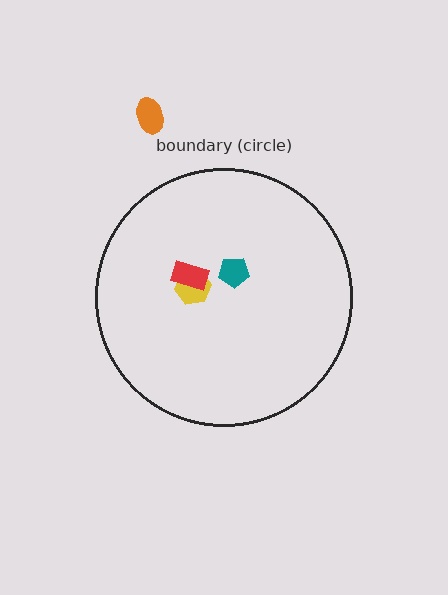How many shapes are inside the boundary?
3 inside, 1 outside.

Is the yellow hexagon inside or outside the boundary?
Inside.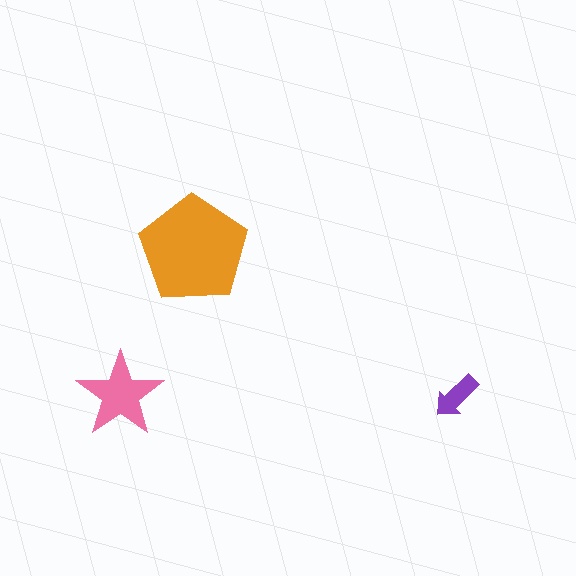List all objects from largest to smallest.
The orange pentagon, the pink star, the purple arrow.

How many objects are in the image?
There are 3 objects in the image.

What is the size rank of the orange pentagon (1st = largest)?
1st.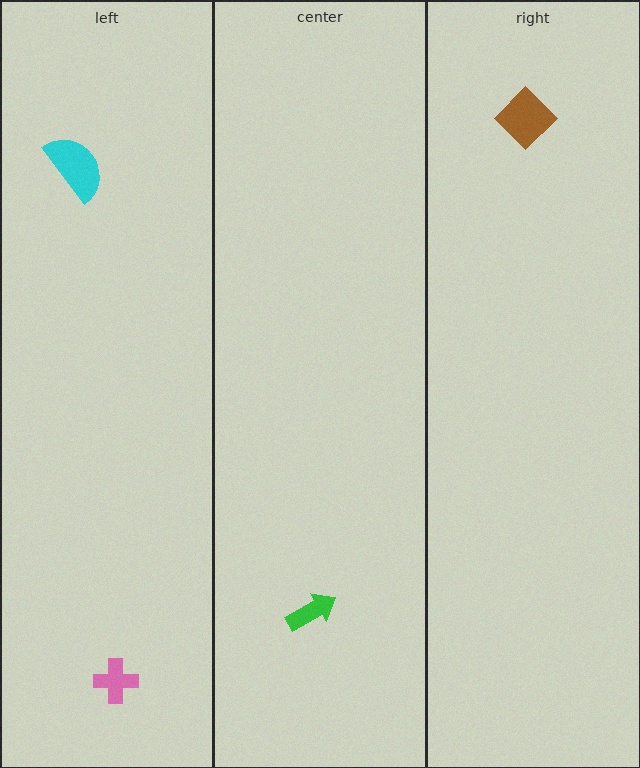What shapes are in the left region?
The cyan semicircle, the pink cross.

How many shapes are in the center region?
1.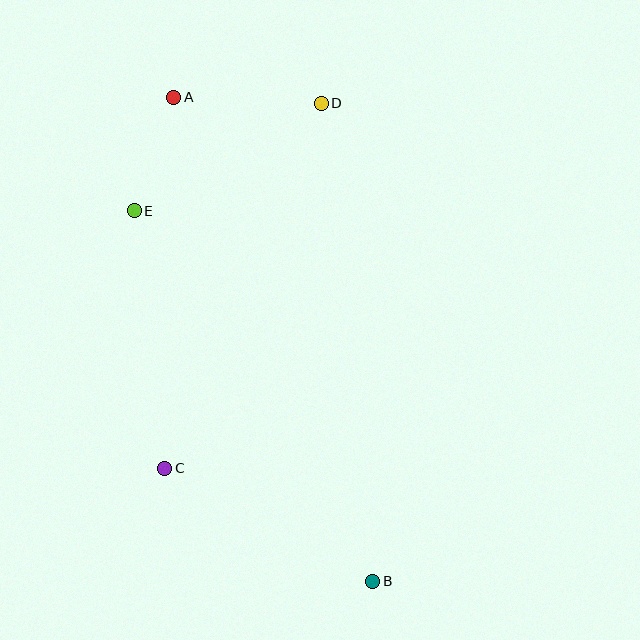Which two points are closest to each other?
Points A and E are closest to each other.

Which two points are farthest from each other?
Points A and B are farthest from each other.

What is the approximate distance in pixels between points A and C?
The distance between A and C is approximately 371 pixels.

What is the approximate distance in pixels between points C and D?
The distance between C and D is approximately 397 pixels.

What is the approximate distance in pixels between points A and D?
The distance between A and D is approximately 147 pixels.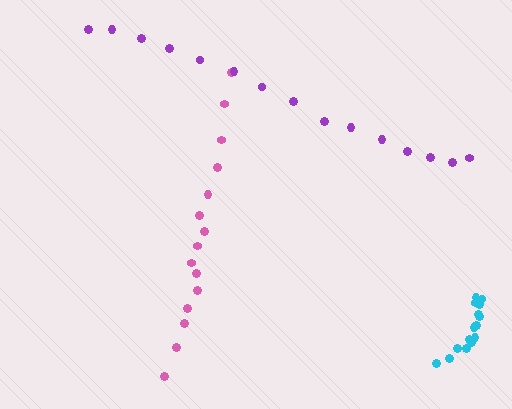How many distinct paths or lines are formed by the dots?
There are 3 distinct paths.